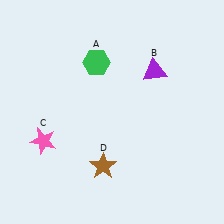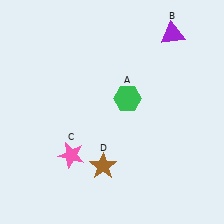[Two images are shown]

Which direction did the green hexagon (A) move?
The green hexagon (A) moved down.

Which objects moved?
The objects that moved are: the green hexagon (A), the purple triangle (B), the pink star (C).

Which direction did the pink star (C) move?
The pink star (C) moved right.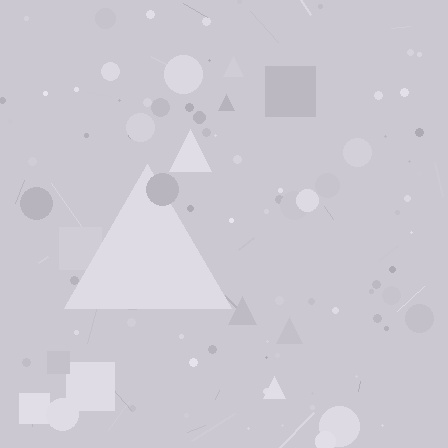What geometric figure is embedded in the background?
A triangle is embedded in the background.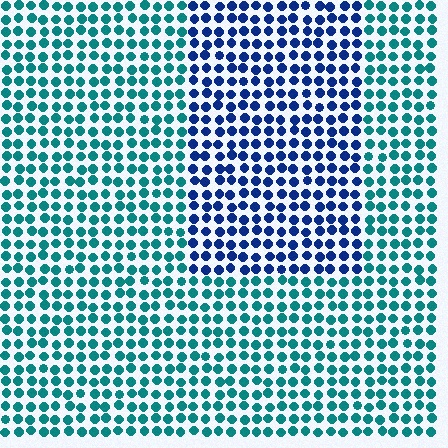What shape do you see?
I see a rectangle.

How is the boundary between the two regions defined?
The boundary is defined purely by a slight shift in hue (about 47 degrees). Spacing, size, and orientation are identical on both sides.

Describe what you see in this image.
The image is filled with small teal elements in a uniform arrangement. A rectangle-shaped region is visible where the elements are tinted to a slightly different hue, forming a subtle color boundary.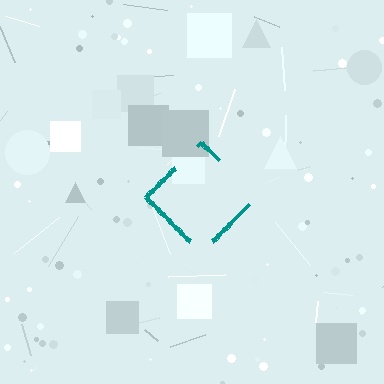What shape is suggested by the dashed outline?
The dashed outline suggests a diamond.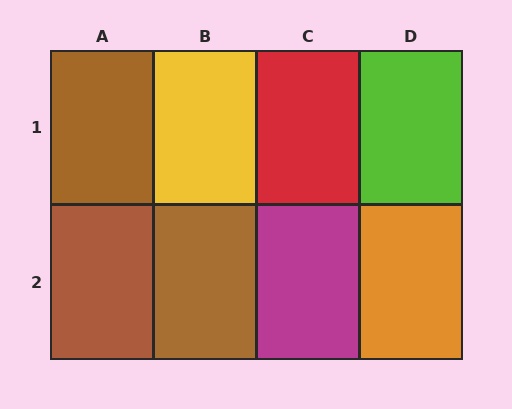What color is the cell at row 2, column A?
Brown.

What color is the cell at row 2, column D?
Orange.